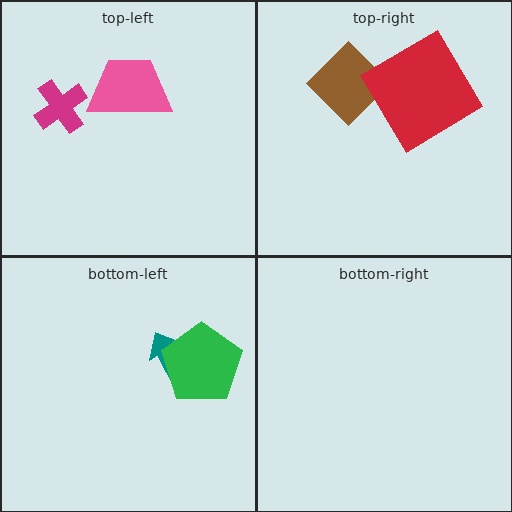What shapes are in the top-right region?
The brown diamond, the red diamond.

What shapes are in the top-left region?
The magenta cross, the pink trapezoid.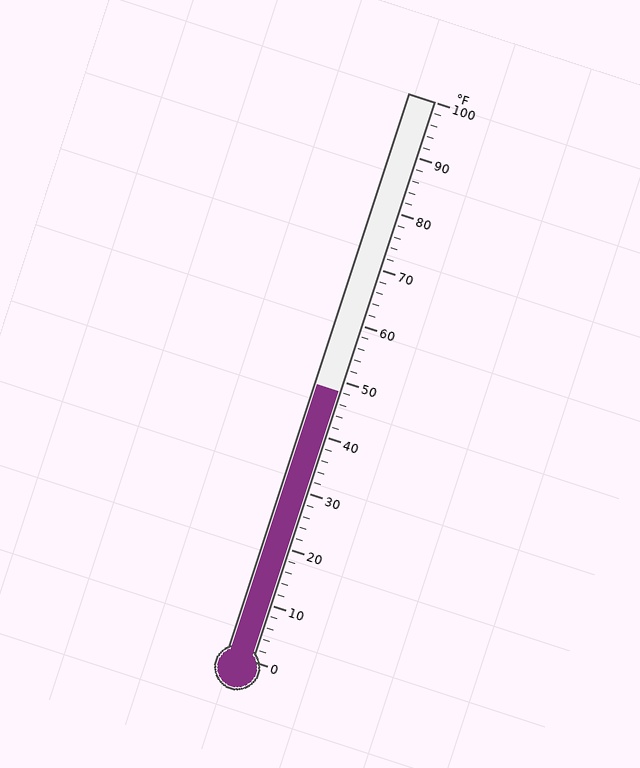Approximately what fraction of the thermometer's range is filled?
The thermometer is filled to approximately 50% of its range.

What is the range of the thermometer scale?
The thermometer scale ranges from 0°F to 100°F.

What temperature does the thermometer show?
The thermometer shows approximately 48°F.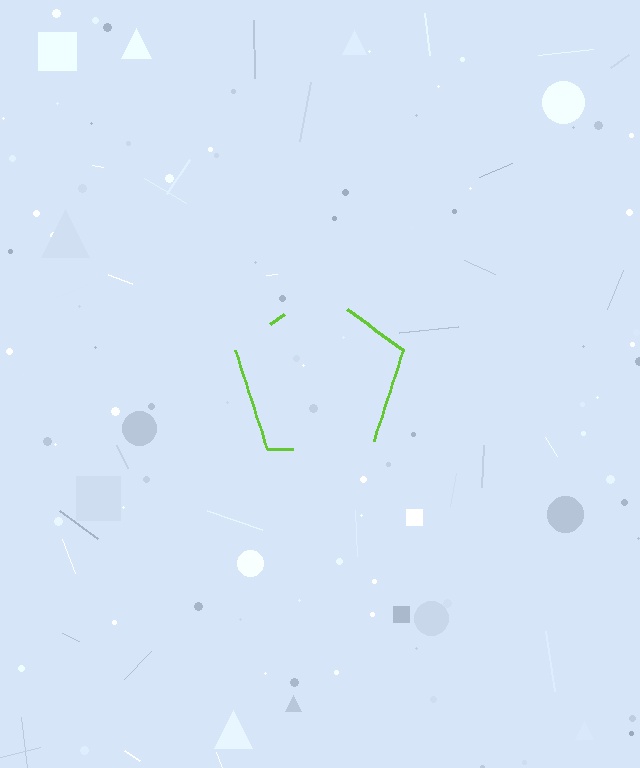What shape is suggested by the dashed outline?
The dashed outline suggests a pentagon.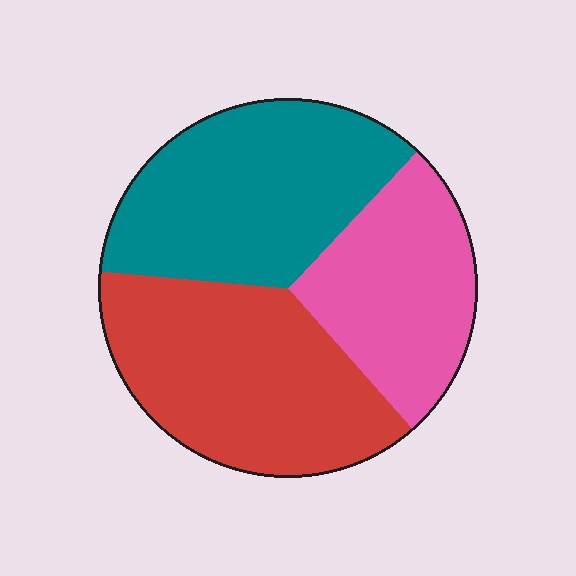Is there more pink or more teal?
Teal.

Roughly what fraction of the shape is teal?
Teal takes up about three eighths (3/8) of the shape.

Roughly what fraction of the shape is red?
Red takes up about three eighths (3/8) of the shape.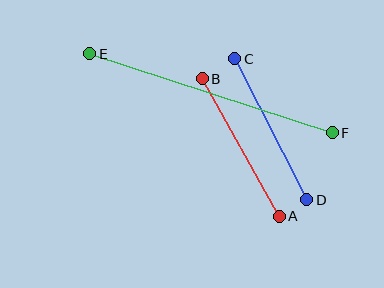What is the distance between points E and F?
The distance is approximately 255 pixels.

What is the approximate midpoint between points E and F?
The midpoint is at approximately (211, 93) pixels.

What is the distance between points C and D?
The distance is approximately 158 pixels.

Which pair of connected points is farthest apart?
Points E and F are farthest apart.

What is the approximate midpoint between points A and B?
The midpoint is at approximately (241, 147) pixels.